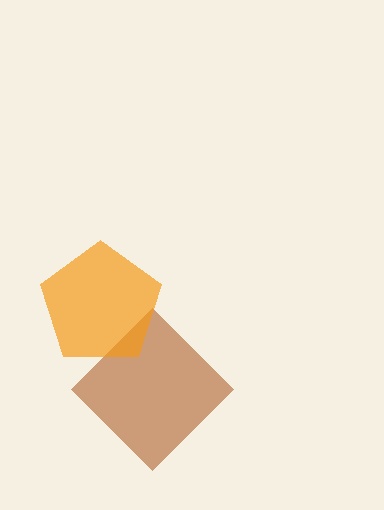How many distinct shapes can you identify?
There are 2 distinct shapes: a brown diamond, an orange pentagon.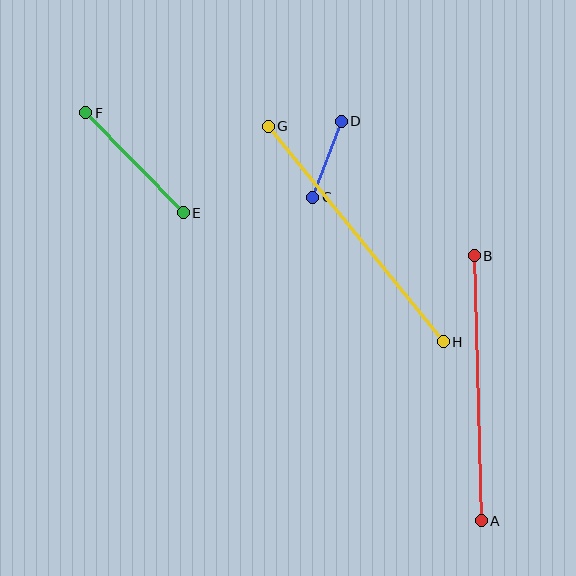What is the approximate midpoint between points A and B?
The midpoint is at approximately (478, 388) pixels.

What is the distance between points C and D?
The distance is approximately 81 pixels.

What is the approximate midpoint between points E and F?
The midpoint is at approximately (135, 163) pixels.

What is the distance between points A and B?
The distance is approximately 265 pixels.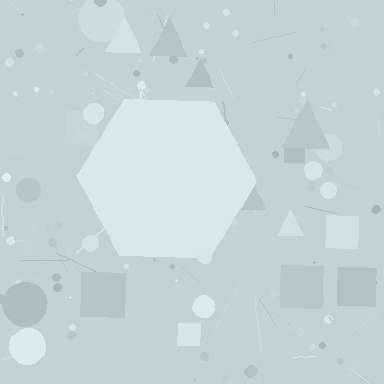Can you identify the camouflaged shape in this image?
The camouflaged shape is a hexagon.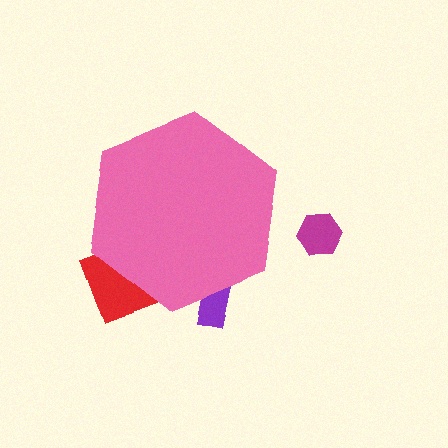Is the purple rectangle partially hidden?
Yes, the purple rectangle is partially hidden behind the pink hexagon.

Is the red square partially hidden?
Yes, the red square is partially hidden behind the pink hexagon.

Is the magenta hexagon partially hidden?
No, the magenta hexagon is fully visible.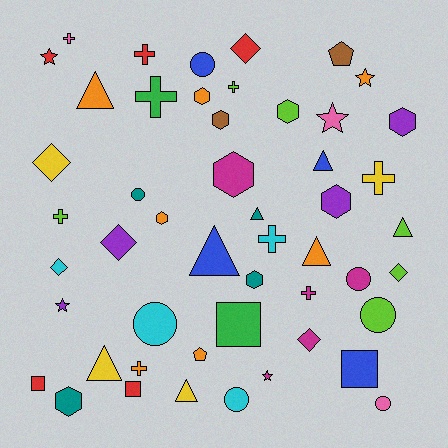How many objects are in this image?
There are 50 objects.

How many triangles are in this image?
There are 8 triangles.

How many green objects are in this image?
There are 2 green objects.